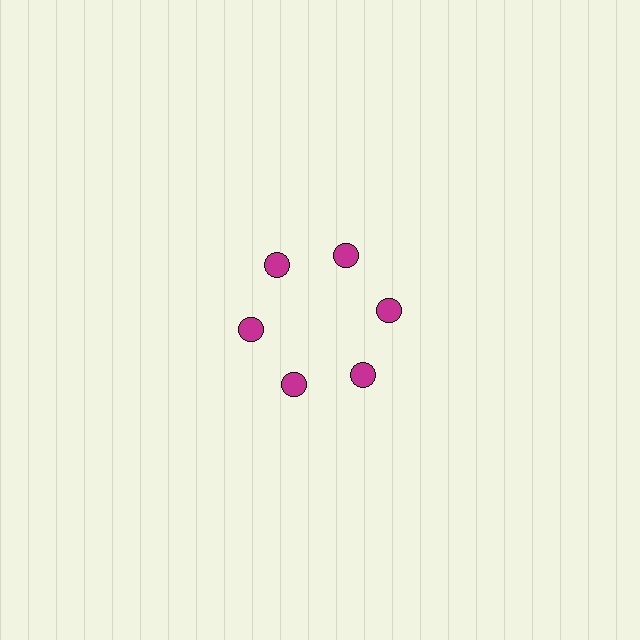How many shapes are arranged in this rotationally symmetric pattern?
There are 6 shapes, arranged in 6 groups of 1.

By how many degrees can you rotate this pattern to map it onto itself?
The pattern maps onto itself every 60 degrees of rotation.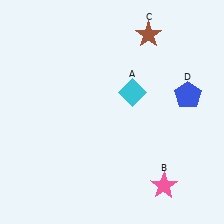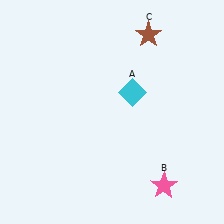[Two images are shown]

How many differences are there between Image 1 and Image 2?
There is 1 difference between the two images.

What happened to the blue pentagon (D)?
The blue pentagon (D) was removed in Image 2. It was in the top-right area of Image 1.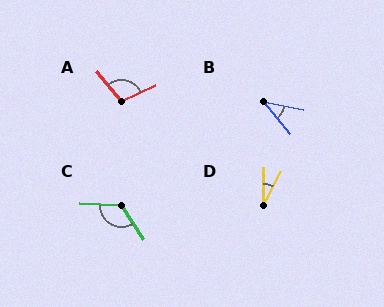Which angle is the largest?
C, at approximately 125 degrees.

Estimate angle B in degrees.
Approximately 39 degrees.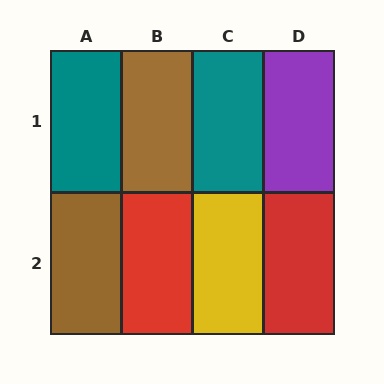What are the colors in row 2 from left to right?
Brown, red, yellow, red.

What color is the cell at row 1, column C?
Teal.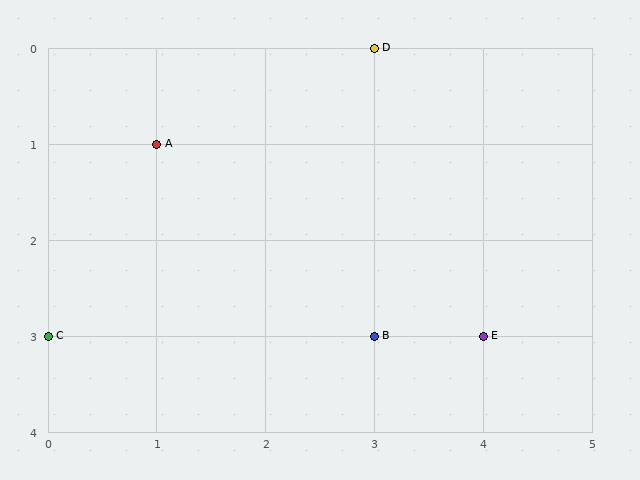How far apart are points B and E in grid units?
Points B and E are 1 column apart.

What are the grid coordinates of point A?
Point A is at grid coordinates (1, 1).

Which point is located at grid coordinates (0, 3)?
Point C is at (0, 3).